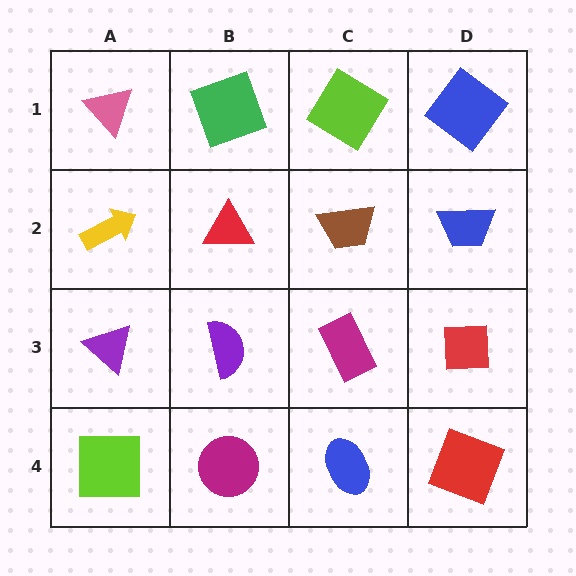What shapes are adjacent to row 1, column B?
A red triangle (row 2, column B), a pink triangle (row 1, column A), a lime diamond (row 1, column C).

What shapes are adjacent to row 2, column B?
A green square (row 1, column B), a purple semicircle (row 3, column B), a yellow arrow (row 2, column A), a brown trapezoid (row 2, column C).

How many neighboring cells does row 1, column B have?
3.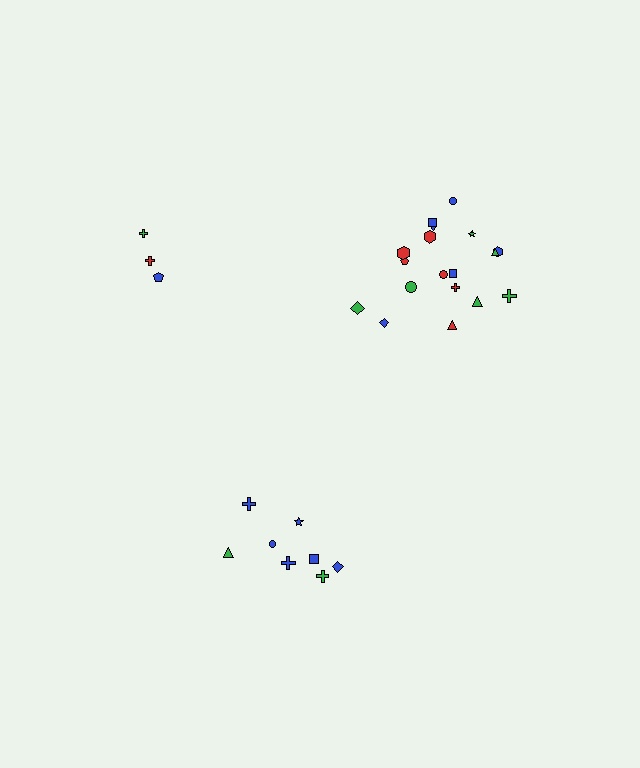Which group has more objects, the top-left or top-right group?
The top-right group.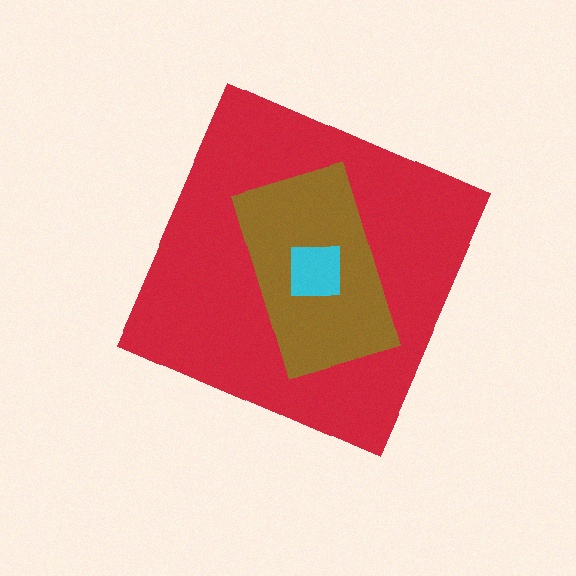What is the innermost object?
The cyan square.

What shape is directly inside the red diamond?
The brown rectangle.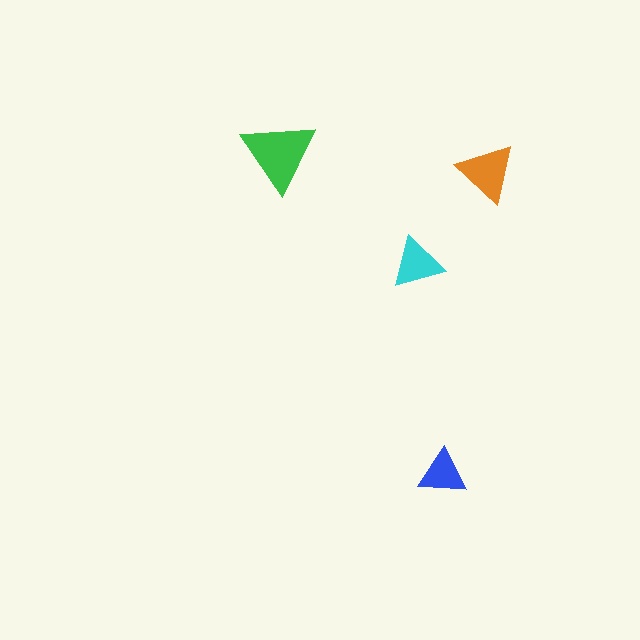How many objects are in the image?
There are 4 objects in the image.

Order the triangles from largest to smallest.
the green one, the orange one, the cyan one, the blue one.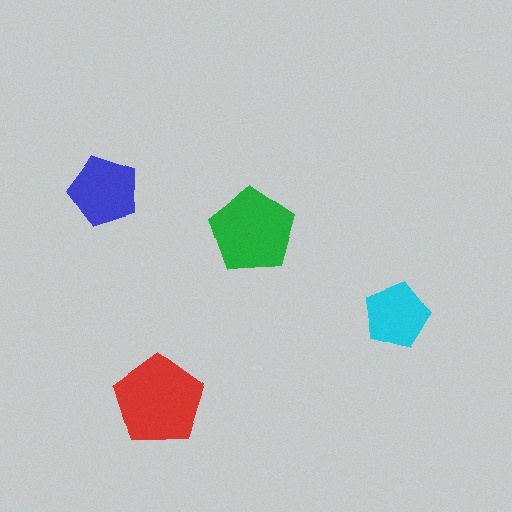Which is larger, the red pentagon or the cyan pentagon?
The red one.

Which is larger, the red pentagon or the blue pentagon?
The red one.